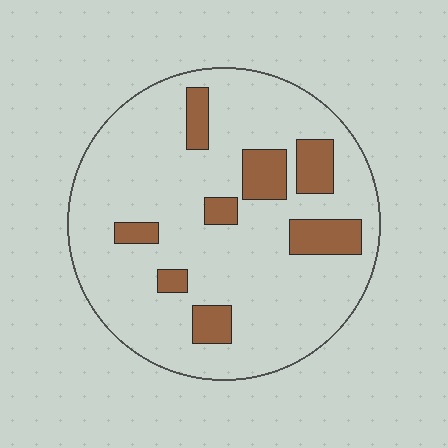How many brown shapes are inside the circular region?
8.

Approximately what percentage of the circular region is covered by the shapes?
Approximately 15%.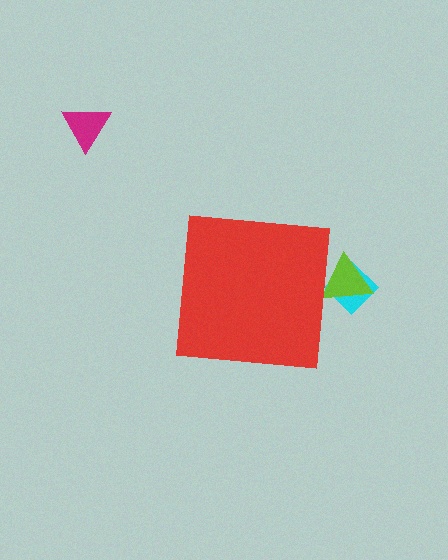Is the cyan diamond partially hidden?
Yes, the cyan diamond is partially hidden behind the red square.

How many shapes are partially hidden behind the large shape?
2 shapes are partially hidden.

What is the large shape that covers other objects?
A red square.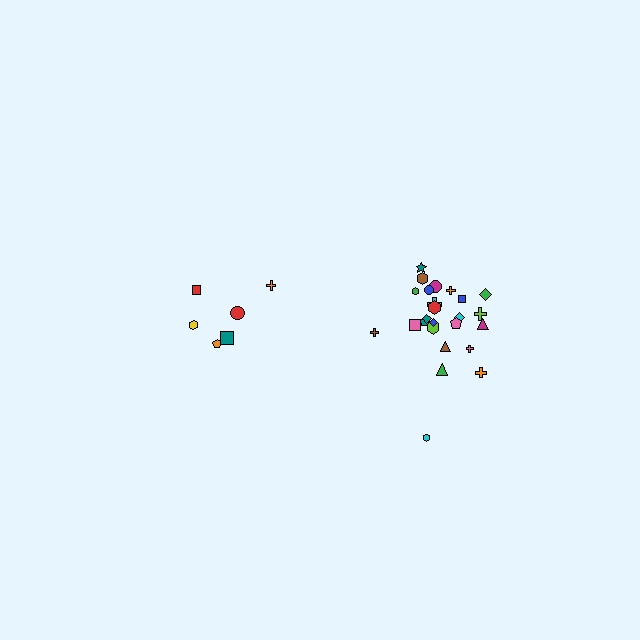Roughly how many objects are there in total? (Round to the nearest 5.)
Roughly 30 objects in total.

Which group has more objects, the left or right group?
The right group.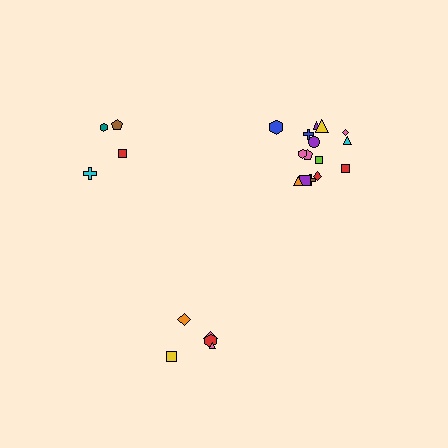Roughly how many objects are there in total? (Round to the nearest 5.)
Roughly 25 objects in total.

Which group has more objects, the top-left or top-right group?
The top-right group.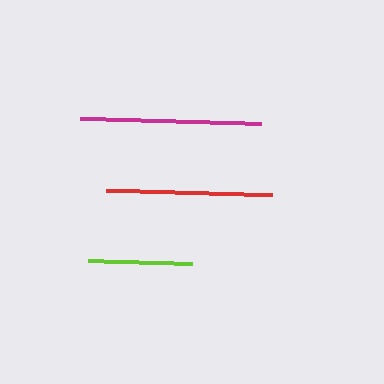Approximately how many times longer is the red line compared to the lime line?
The red line is approximately 1.6 times the length of the lime line.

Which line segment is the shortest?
The lime line is the shortest at approximately 104 pixels.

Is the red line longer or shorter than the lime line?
The red line is longer than the lime line.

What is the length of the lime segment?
The lime segment is approximately 104 pixels long.